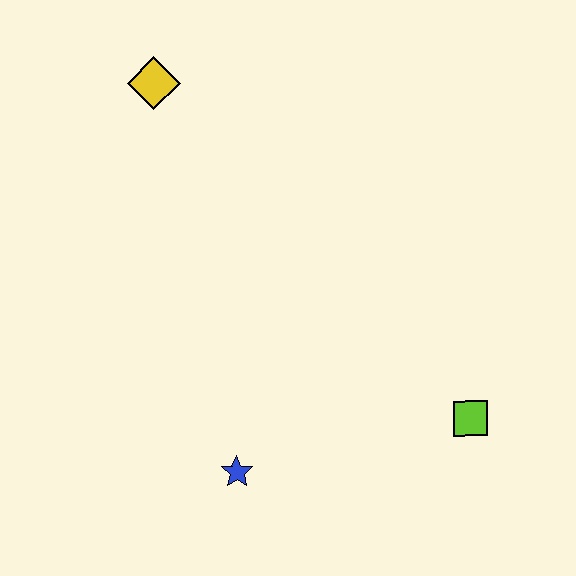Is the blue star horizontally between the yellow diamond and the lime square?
Yes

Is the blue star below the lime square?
Yes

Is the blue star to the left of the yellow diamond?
No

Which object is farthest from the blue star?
The yellow diamond is farthest from the blue star.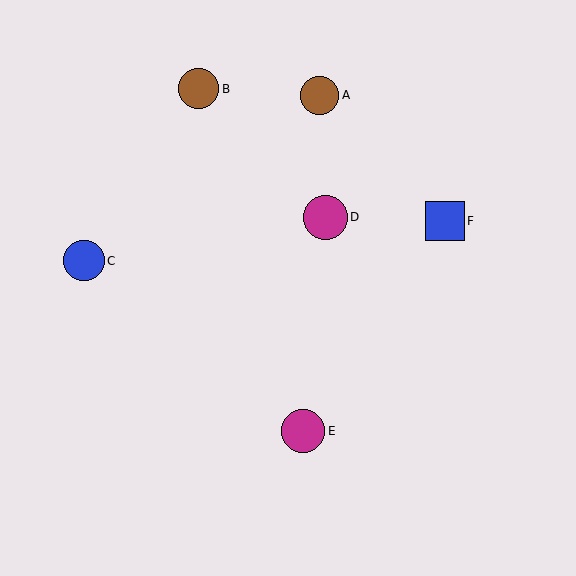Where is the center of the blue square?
The center of the blue square is at (445, 221).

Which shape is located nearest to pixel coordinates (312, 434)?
The magenta circle (labeled E) at (303, 431) is nearest to that location.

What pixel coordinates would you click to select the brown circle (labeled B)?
Click at (198, 89) to select the brown circle B.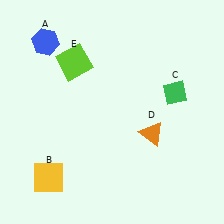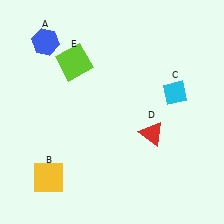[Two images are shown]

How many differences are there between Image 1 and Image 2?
There are 2 differences between the two images.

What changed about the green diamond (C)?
In Image 1, C is green. In Image 2, it changed to cyan.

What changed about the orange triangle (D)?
In Image 1, D is orange. In Image 2, it changed to red.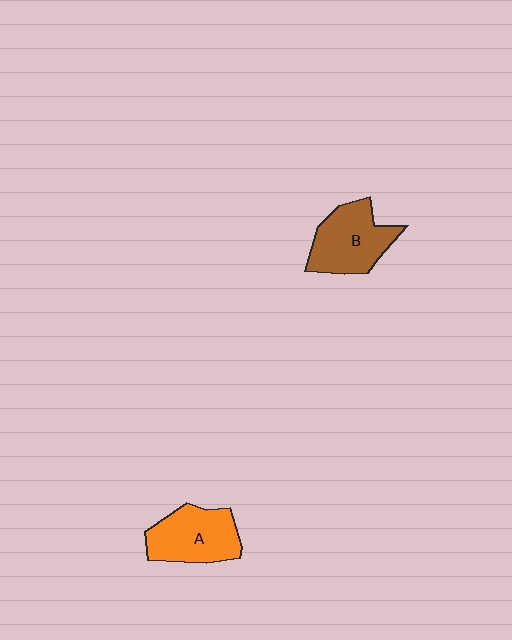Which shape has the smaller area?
Shape A (orange).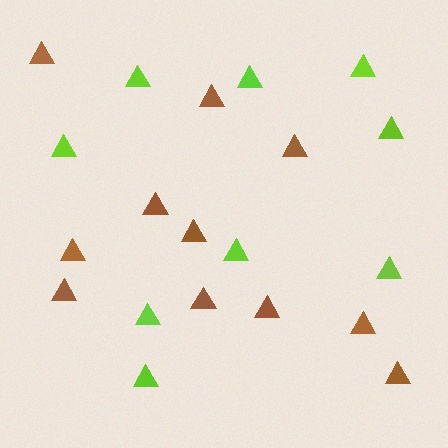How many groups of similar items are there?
There are 2 groups: one group of lime triangles (9) and one group of brown triangles (11).